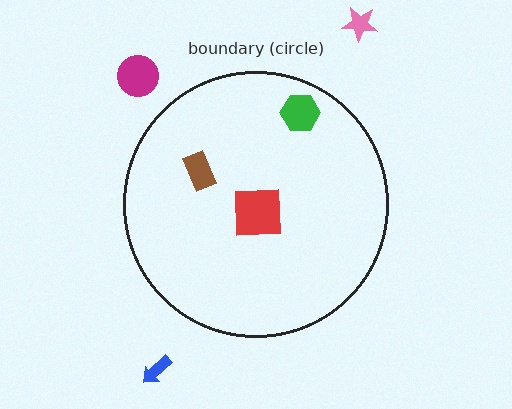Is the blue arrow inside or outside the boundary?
Outside.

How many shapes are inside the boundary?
3 inside, 3 outside.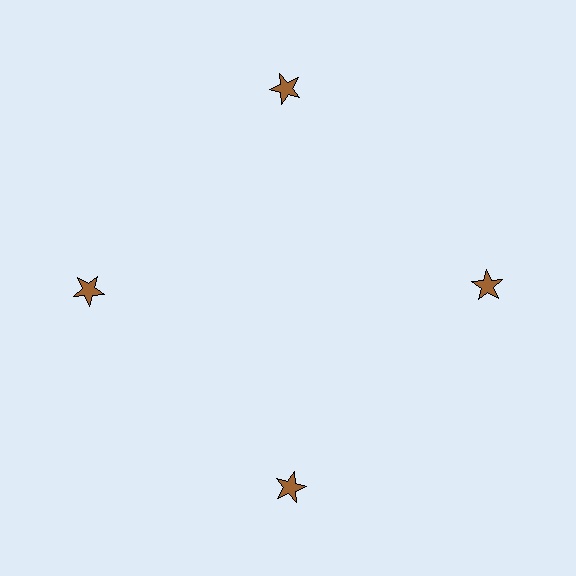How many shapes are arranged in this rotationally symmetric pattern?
There are 4 shapes, arranged in 4 groups of 1.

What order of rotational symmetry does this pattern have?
This pattern has 4-fold rotational symmetry.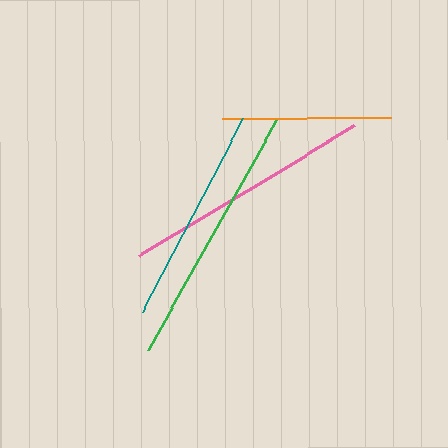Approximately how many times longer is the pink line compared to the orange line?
The pink line is approximately 1.5 times the length of the orange line.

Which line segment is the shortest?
The orange line is the shortest at approximately 169 pixels.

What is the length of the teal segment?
The teal segment is approximately 220 pixels long.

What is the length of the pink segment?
The pink segment is approximately 252 pixels long.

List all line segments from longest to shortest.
From longest to shortest: green, pink, teal, orange.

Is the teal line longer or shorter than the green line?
The green line is longer than the teal line.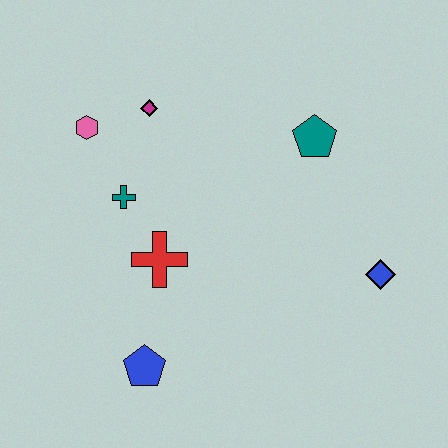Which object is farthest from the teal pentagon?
The blue pentagon is farthest from the teal pentagon.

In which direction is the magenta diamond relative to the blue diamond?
The magenta diamond is to the left of the blue diamond.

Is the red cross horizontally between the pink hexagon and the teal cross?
No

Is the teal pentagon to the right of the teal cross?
Yes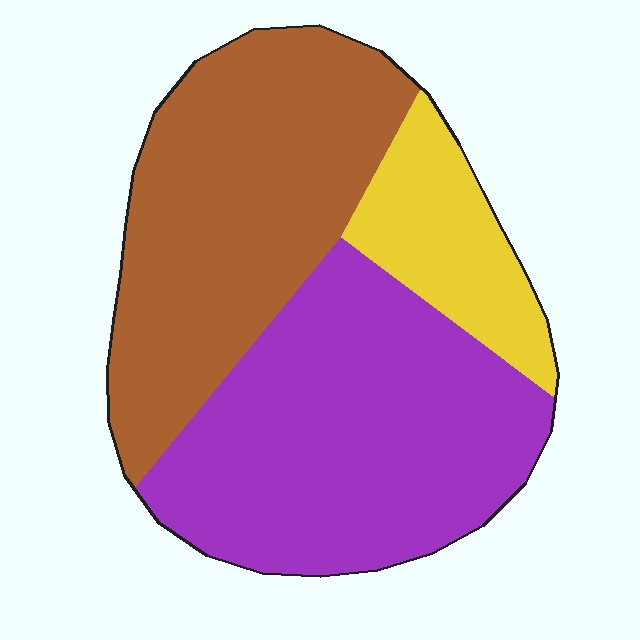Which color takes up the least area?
Yellow, at roughly 15%.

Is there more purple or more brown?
Purple.